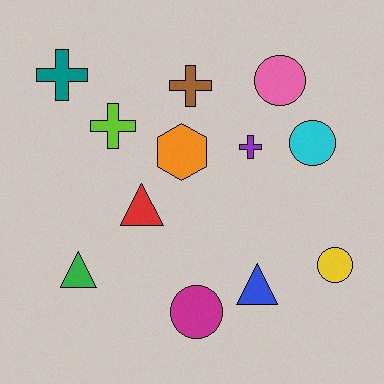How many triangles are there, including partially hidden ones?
There are 3 triangles.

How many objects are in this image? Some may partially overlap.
There are 12 objects.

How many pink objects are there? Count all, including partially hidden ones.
There is 1 pink object.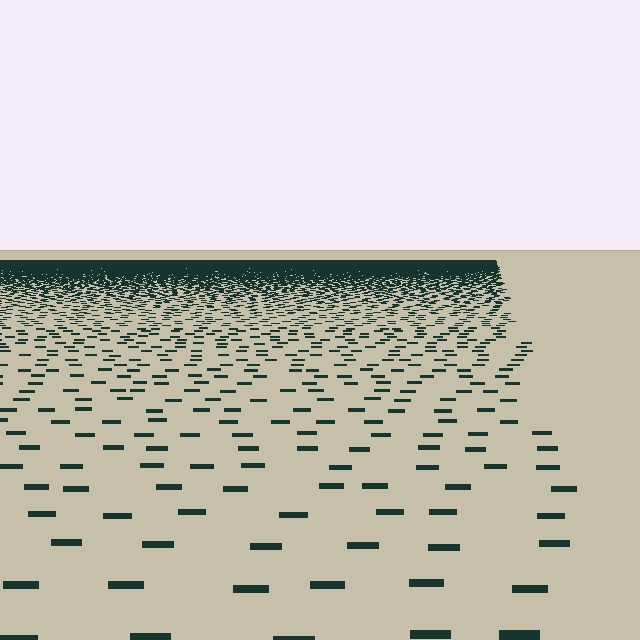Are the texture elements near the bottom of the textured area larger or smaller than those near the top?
Larger. Near the bottom, elements are closer to the viewer and appear at a bigger on-screen size.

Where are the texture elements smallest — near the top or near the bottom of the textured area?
Near the top.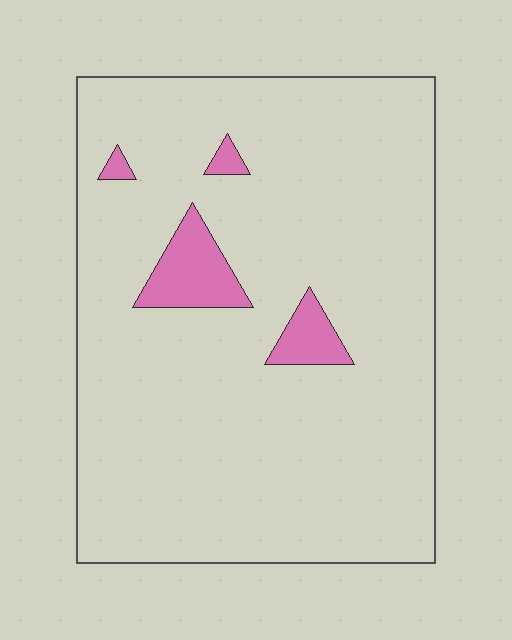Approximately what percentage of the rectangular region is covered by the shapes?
Approximately 5%.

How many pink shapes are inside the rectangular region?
4.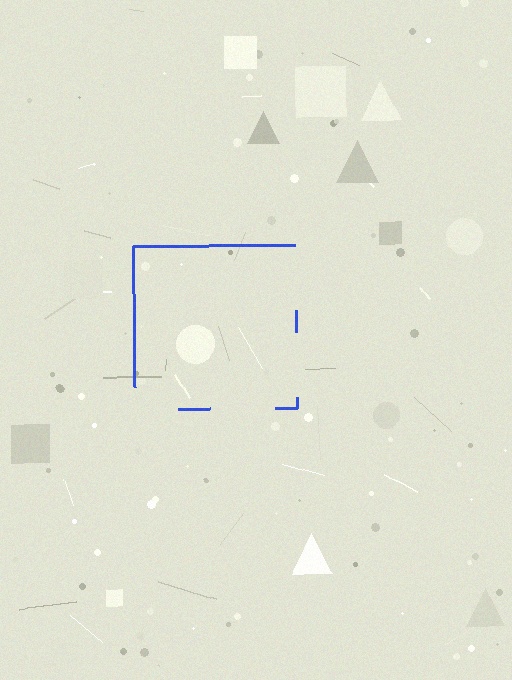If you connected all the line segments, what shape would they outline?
They would outline a square.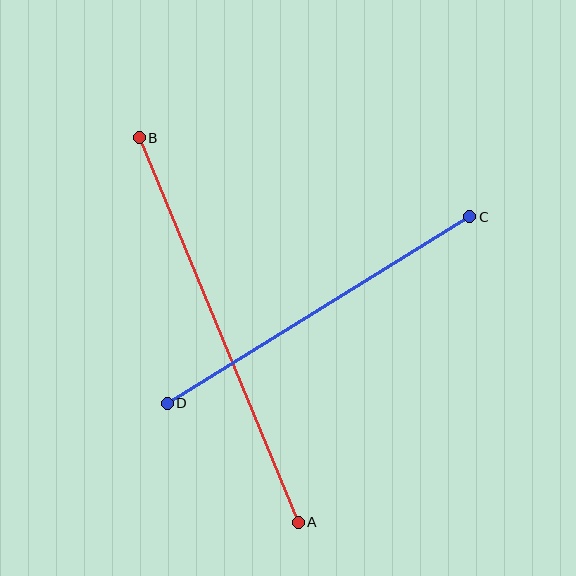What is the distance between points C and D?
The distance is approximately 355 pixels.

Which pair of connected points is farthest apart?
Points A and B are farthest apart.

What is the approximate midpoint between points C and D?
The midpoint is at approximately (318, 310) pixels.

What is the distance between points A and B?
The distance is approximately 416 pixels.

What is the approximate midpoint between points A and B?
The midpoint is at approximately (219, 330) pixels.